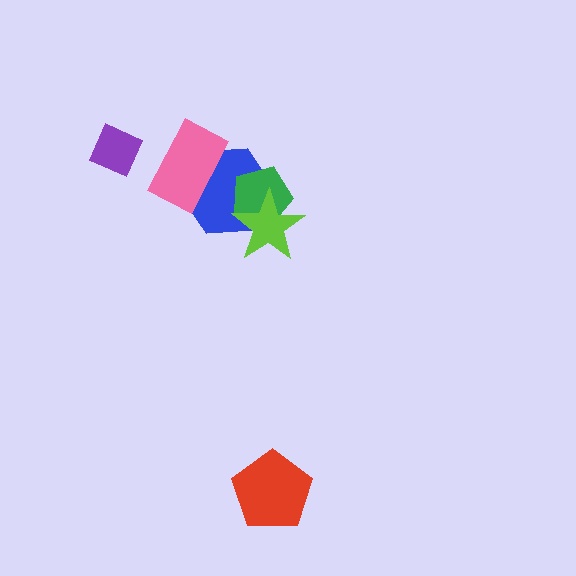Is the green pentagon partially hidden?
Yes, it is partially covered by another shape.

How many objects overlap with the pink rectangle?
1 object overlaps with the pink rectangle.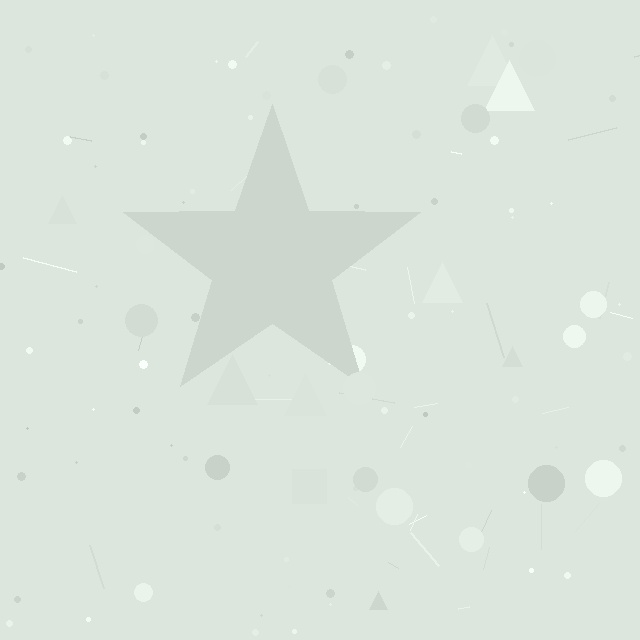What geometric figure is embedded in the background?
A star is embedded in the background.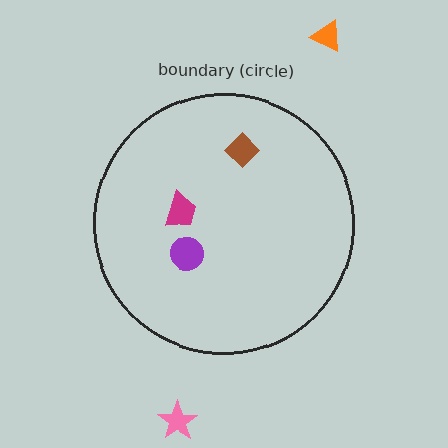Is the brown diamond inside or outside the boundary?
Inside.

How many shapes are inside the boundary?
3 inside, 2 outside.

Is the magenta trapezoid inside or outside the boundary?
Inside.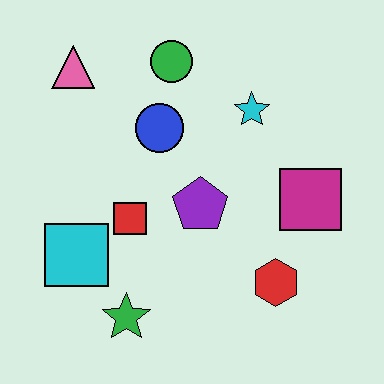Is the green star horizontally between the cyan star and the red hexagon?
No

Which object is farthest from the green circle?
The green star is farthest from the green circle.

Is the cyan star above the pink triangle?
No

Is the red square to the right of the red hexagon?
No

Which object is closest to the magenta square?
The red hexagon is closest to the magenta square.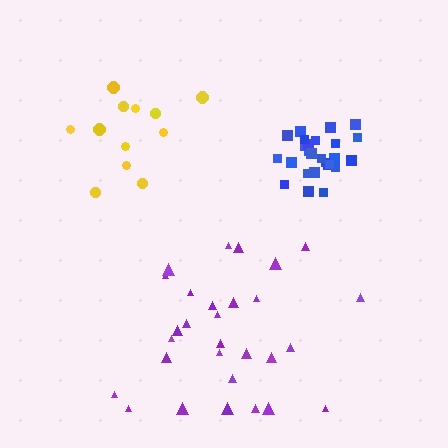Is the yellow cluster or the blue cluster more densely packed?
Blue.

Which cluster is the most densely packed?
Blue.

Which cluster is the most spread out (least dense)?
Purple.